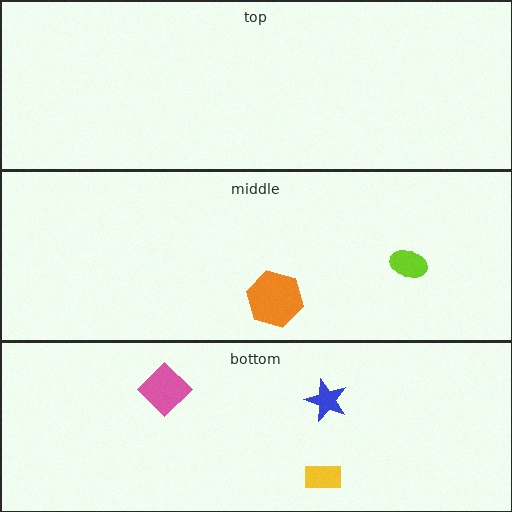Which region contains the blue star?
The bottom region.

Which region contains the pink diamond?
The bottom region.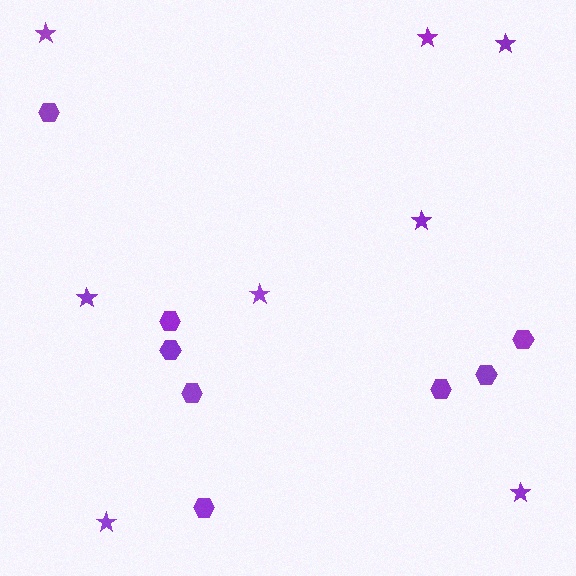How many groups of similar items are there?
There are 2 groups: one group of hexagons (8) and one group of stars (8).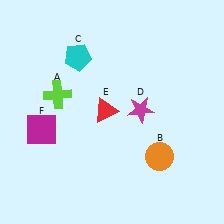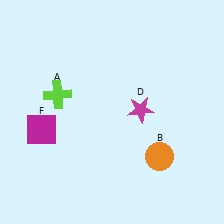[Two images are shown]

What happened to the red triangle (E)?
The red triangle (E) was removed in Image 2. It was in the top-left area of Image 1.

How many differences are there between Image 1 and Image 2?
There are 2 differences between the two images.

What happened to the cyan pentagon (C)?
The cyan pentagon (C) was removed in Image 2. It was in the top-left area of Image 1.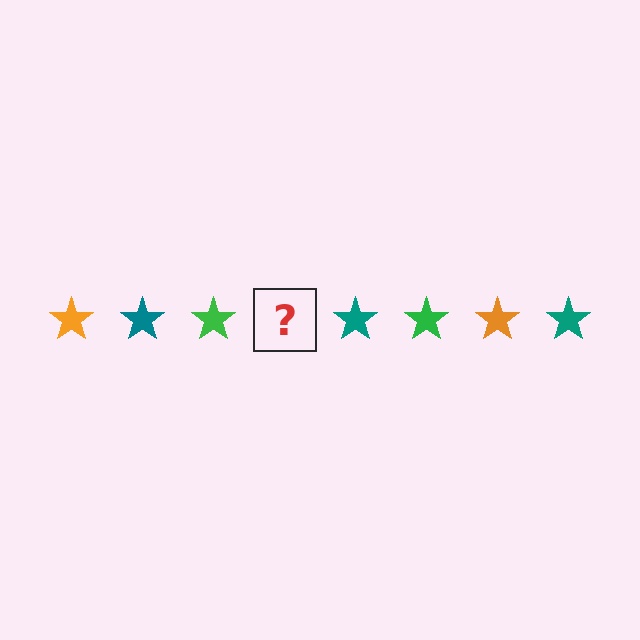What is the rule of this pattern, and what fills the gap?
The rule is that the pattern cycles through orange, teal, green stars. The gap should be filled with an orange star.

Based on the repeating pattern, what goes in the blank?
The blank should be an orange star.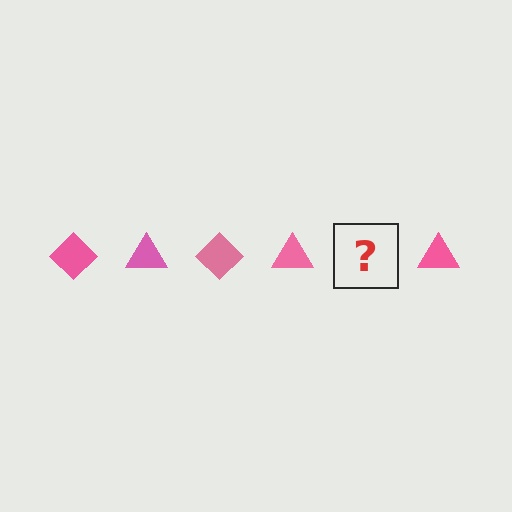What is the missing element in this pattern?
The missing element is a pink diamond.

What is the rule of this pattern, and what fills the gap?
The rule is that the pattern cycles through diamond, triangle shapes in pink. The gap should be filled with a pink diamond.